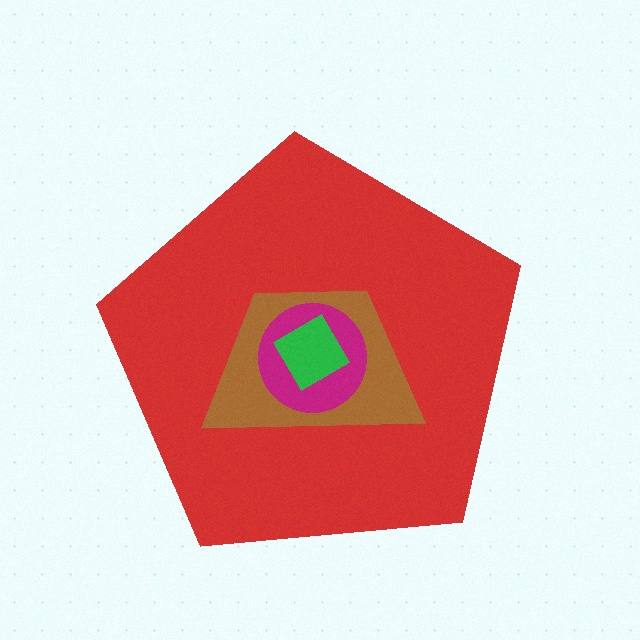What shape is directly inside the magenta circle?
The green diamond.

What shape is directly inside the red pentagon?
The brown trapezoid.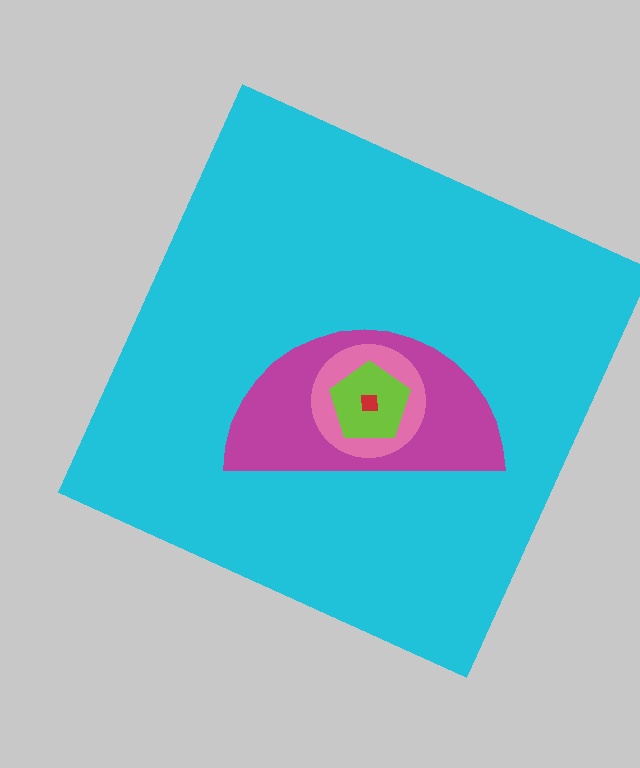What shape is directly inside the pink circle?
The lime pentagon.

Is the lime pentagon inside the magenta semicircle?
Yes.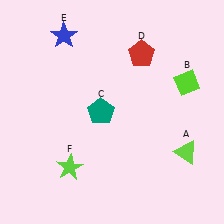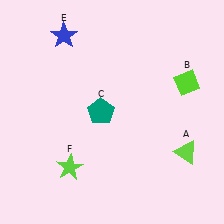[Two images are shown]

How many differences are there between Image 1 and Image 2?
There is 1 difference between the two images.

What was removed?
The red pentagon (D) was removed in Image 2.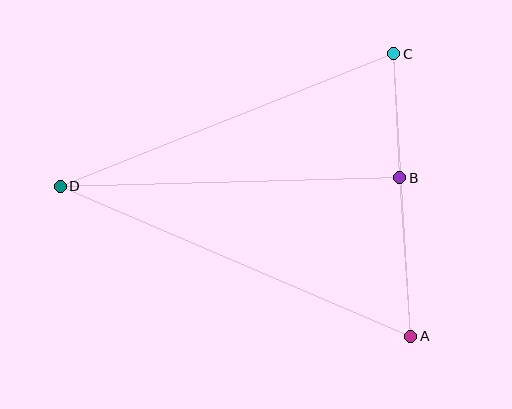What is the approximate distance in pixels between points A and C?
The distance between A and C is approximately 283 pixels.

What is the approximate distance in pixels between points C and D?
The distance between C and D is approximately 359 pixels.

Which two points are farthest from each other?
Points A and D are farthest from each other.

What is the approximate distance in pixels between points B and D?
The distance between B and D is approximately 340 pixels.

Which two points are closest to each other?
Points B and C are closest to each other.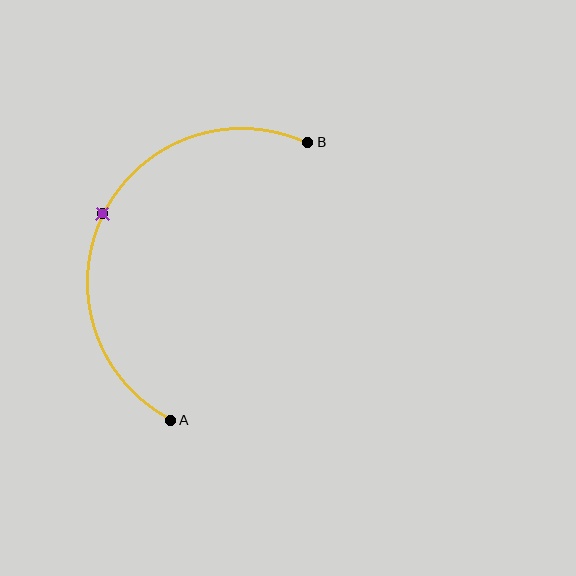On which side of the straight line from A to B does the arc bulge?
The arc bulges to the left of the straight line connecting A and B.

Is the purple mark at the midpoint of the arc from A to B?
Yes. The purple mark lies on the arc at equal arc-length from both A and B — it is the arc midpoint.